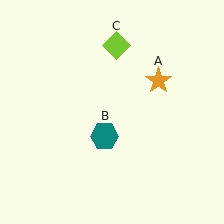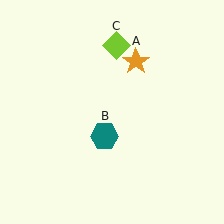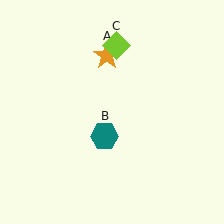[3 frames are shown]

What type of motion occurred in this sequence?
The orange star (object A) rotated counterclockwise around the center of the scene.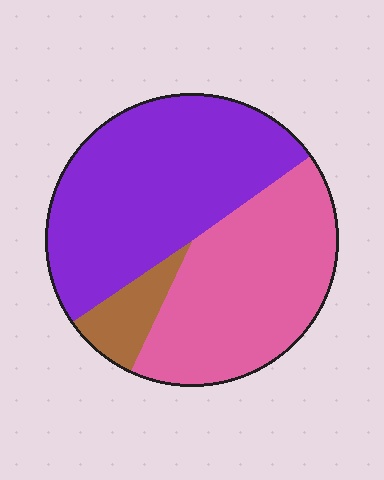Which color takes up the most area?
Purple, at roughly 50%.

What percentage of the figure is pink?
Pink takes up between a third and a half of the figure.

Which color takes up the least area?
Brown, at roughly 10%.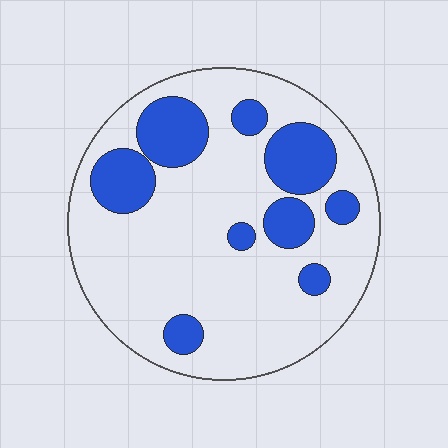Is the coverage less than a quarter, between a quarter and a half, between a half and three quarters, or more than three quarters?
Less than a quarter.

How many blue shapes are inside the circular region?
9.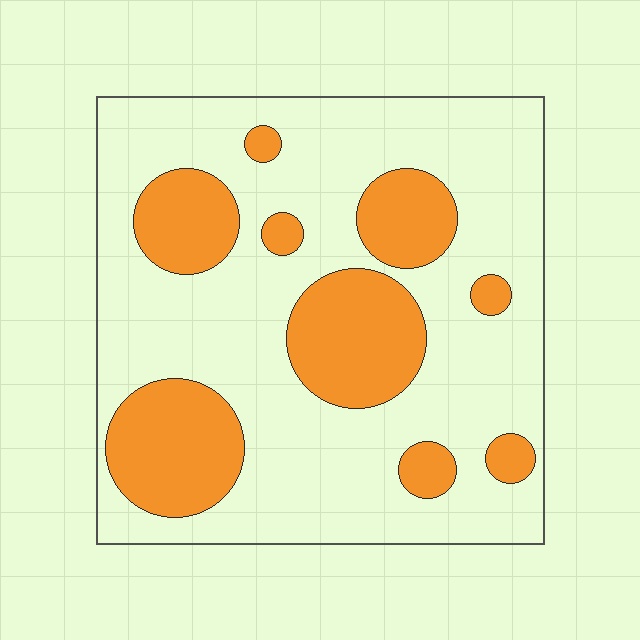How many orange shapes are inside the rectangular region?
9.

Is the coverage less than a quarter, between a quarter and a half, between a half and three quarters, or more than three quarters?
Between a quarter and a half.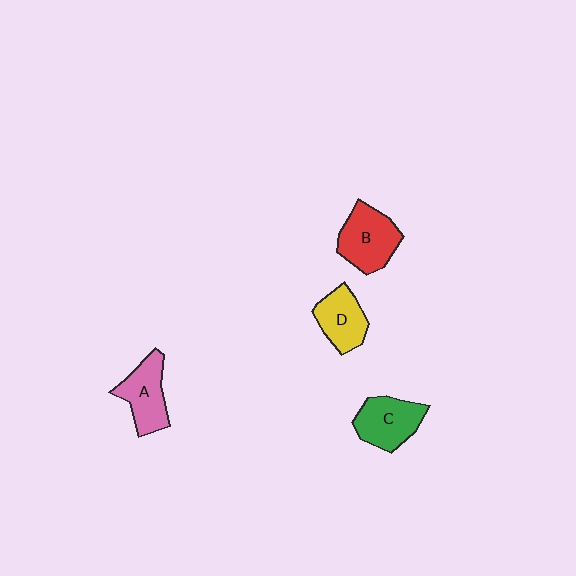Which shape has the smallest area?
Shape D (yellow).